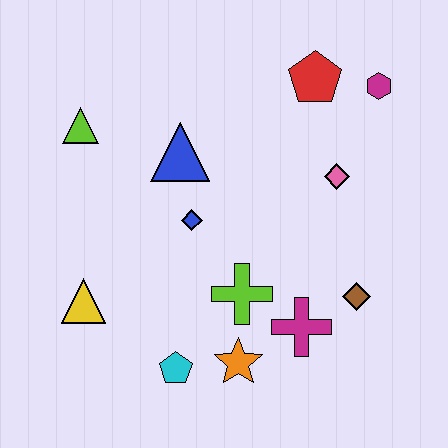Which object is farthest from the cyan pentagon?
The magenta hexagon is farthest from the cyan pentagon.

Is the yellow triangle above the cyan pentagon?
Yes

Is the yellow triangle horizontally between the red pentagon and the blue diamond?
No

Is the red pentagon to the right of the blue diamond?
Yes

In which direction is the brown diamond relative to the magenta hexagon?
The brown diamond is below the magenta hexagon.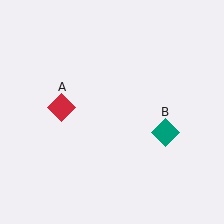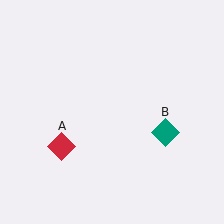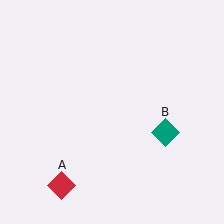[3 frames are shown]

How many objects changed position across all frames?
1 object changed position: red diamond (object A).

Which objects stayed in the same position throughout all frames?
Teal diamond (object B) remained stationary.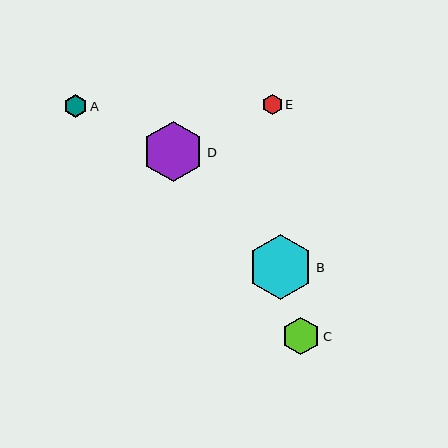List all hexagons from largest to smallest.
From largest to smallest: B, D, C, A, E.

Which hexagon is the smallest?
Hexagon E is the smallest with a size of approximately 20 pixels.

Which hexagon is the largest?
Hexagon B is the largest with a size of approximately 65 pixels.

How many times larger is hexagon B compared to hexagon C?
Hexagon B is approximately 1.7 times the size of hexagon C.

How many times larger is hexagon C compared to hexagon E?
Hexagon C is approximately 1.9 times the size of hexagon E.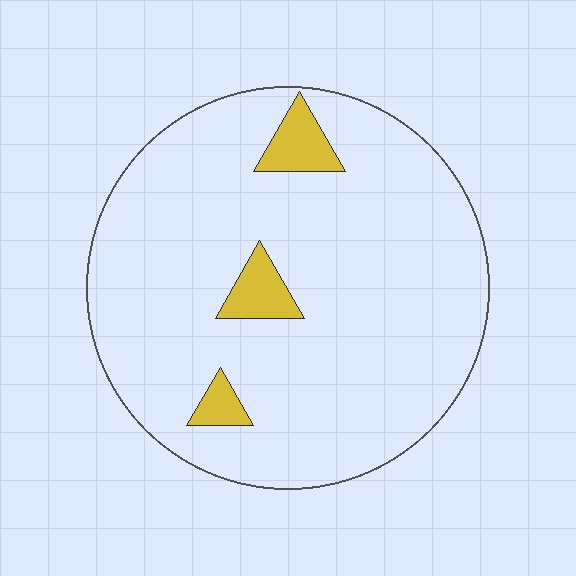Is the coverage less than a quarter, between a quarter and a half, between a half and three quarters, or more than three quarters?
Less than a quarter.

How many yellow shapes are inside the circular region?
3.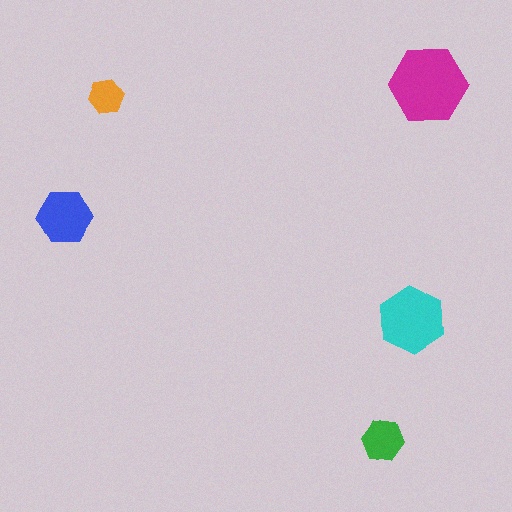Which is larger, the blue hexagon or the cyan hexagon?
The cyan one.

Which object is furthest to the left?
The blue hexagon is leftmost.